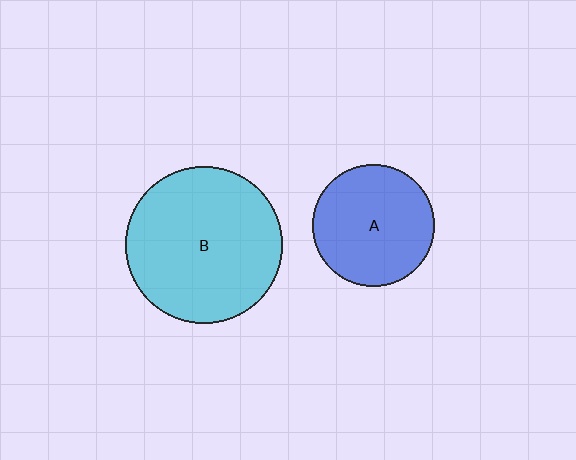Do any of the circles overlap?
No, none of the circles overlap.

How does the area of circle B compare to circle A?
Approximately 1.7 times.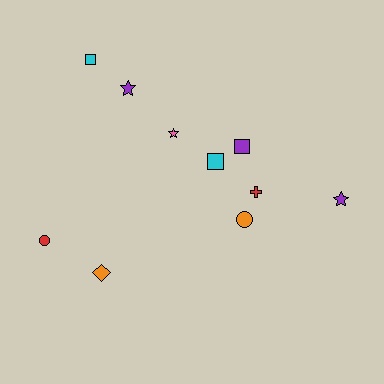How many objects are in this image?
There are 10 objects.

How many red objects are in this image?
There are 2 red objects.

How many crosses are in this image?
There is 1 cross.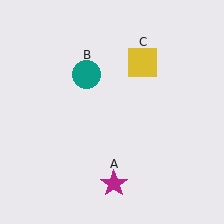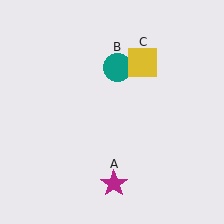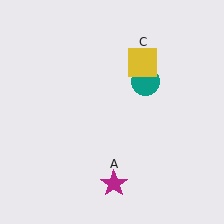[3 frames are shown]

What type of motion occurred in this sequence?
The teal circle (object B) rotated clockwise around the center of the scene.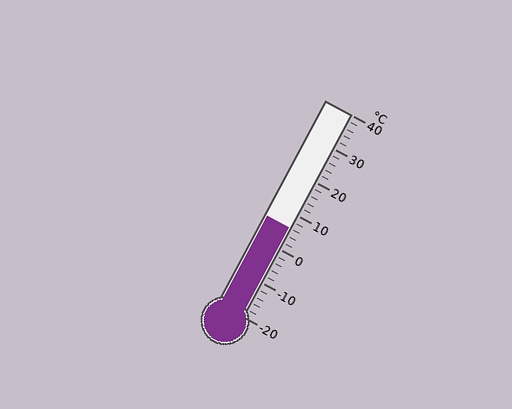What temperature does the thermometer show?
The thermometer shows approximately 6°C.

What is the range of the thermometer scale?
The thermometer scale ranges from -20°C to 40°C.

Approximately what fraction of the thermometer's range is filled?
The thermometer is filled to approximately 45% of its range.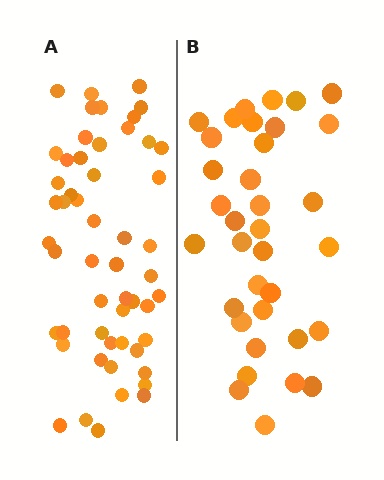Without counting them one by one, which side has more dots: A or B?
Region A (the left region) has more dots.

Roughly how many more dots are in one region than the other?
Region A has approximately 20 more dots than region B.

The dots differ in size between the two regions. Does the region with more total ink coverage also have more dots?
No. Region B has more total ink coverage because its dots are larger, but region A actually contains more individual dots. Total area can be misleading — the number of items is what matters here.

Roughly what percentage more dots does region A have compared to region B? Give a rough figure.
About 50% more.